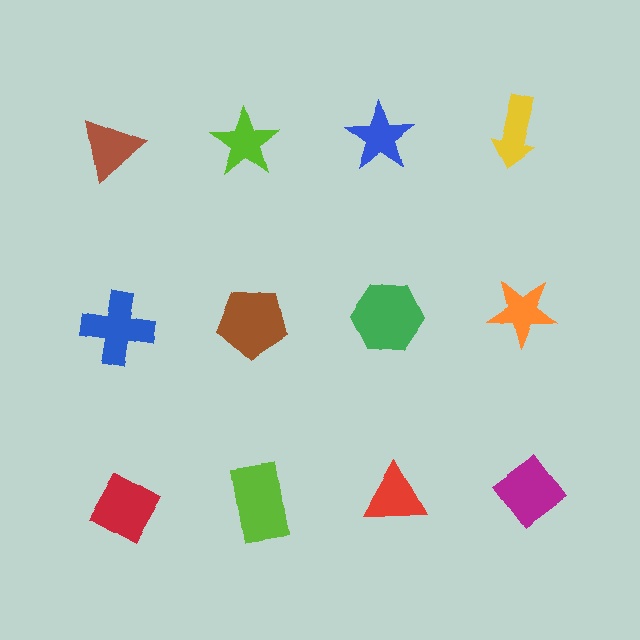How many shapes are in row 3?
4 shapes.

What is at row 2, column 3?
A green hexagon.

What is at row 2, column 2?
A brown pentagon.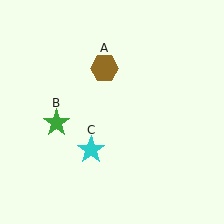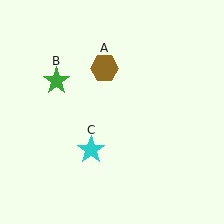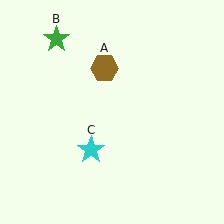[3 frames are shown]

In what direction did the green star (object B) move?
The green star (object B) moved up.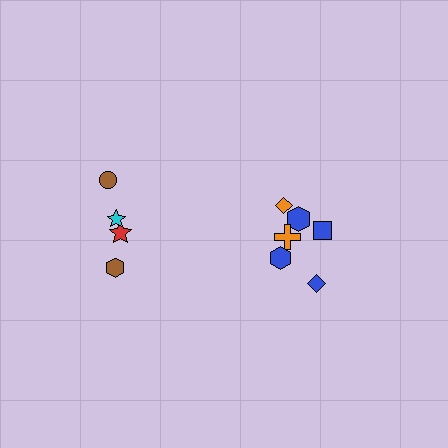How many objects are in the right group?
There are 6 objects.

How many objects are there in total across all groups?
There are 10 objects.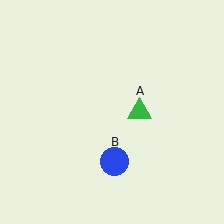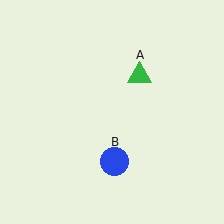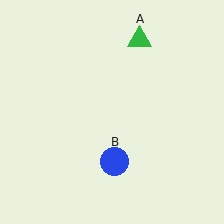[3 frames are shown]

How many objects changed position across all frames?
1 object changed position: green triangle (object A).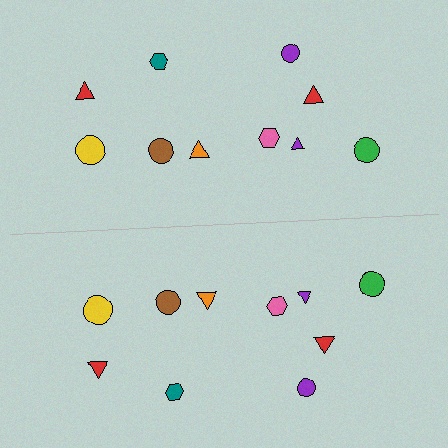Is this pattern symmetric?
Yes, this pattern has bilateral (reflection) symmetry.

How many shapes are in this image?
There are 20 shapes in this image.